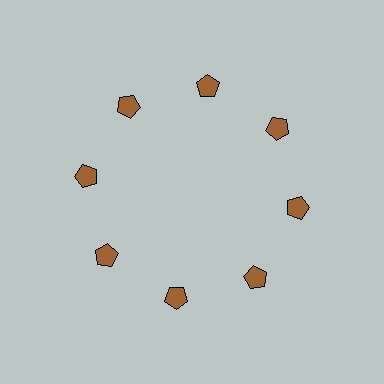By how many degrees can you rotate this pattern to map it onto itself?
The pattern maps onto itself every 45 degrees of rotation.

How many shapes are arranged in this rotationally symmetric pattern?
There are 8 shapes, arranged in 8 groups of 1.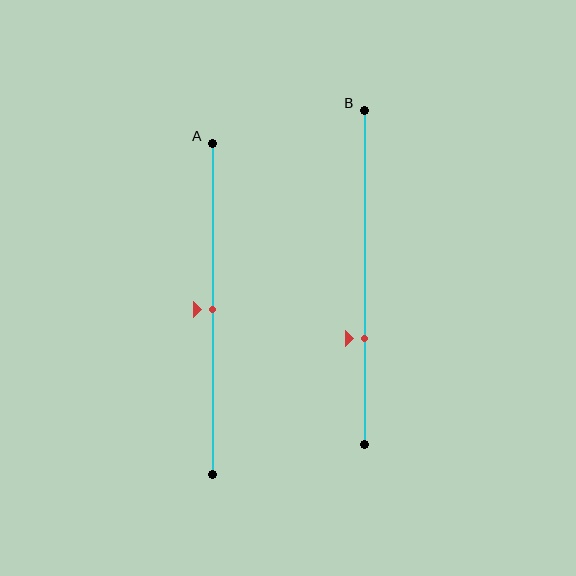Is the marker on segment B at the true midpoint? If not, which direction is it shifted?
No, the marker on segment B is shifted downward by about 18% of the segment length.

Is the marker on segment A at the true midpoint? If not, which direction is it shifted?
Yes, the marker on segment A is at the true midpoint.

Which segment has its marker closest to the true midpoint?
Segment A has its marker closest to the true midpoint.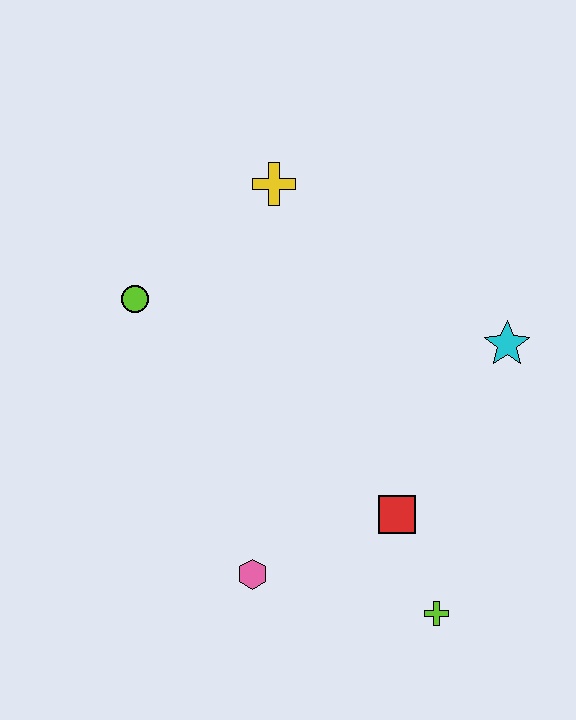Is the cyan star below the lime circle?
Yes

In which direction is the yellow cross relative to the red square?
The yellow cross is above the red square.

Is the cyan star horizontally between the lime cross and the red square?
No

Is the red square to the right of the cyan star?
No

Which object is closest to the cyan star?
The red square is closest to the cyan star.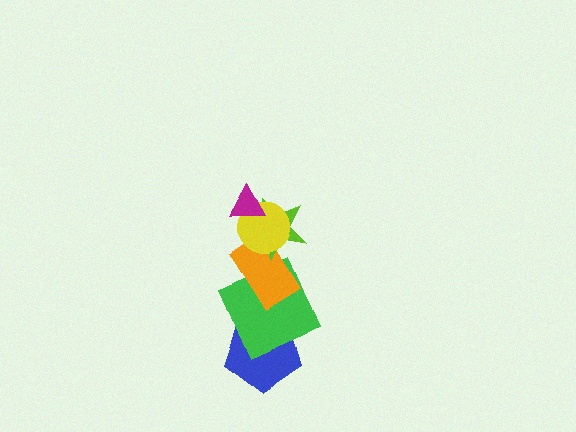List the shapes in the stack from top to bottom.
From top to bottom: the magenta triangle, the yellow circle, the lime star, the orange rectangle, the green square, the blue pentagon.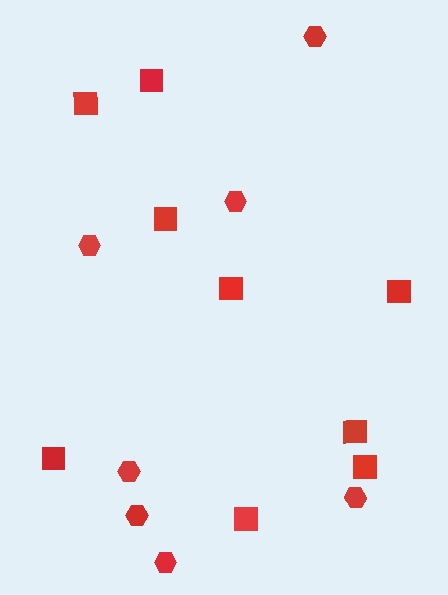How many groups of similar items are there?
There are 2 groups: one group of squares (9) and one group of hexagons (7).